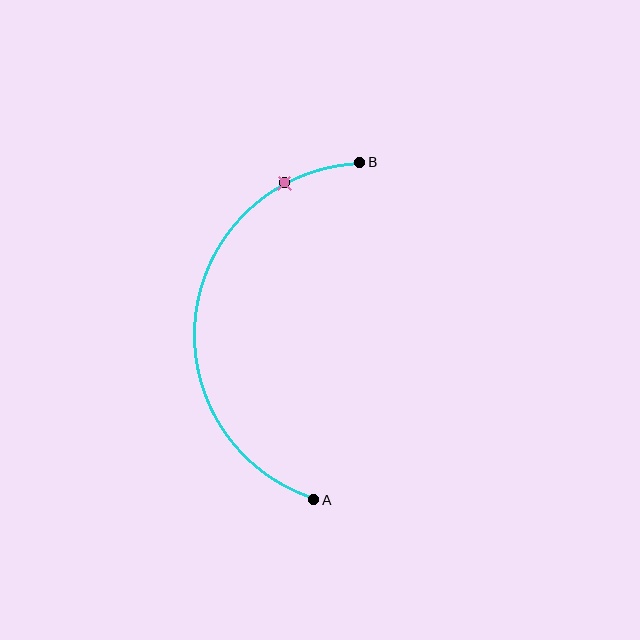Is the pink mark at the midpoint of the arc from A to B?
No. The pink mark lies on the arc but is closer to endpoint B. The arc midpoint would be at the point on the curve equidistant along the arc from both A and B.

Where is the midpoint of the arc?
The arc midpoint is the point on the curve farthest from the straight line joining A and B. It sits to the left of that line.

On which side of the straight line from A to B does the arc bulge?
The arc bulges to the left of the straight line connecting A and B.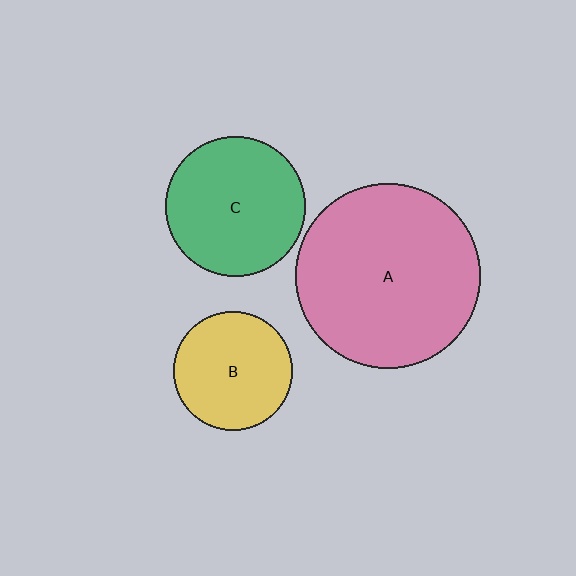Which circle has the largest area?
Circle A (pink).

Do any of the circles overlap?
No, none of the circles overlap.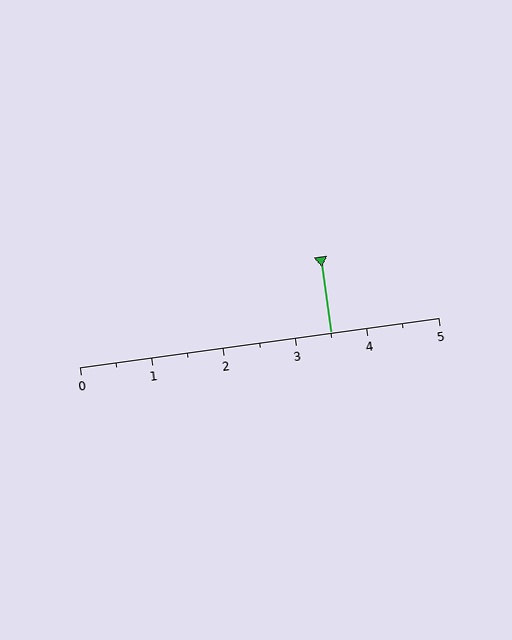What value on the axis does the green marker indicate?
The marker indicates approximately 3.5.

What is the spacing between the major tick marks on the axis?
The major ticks are spaced 1 apart.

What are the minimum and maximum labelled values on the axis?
The axis runs from 0 to 5.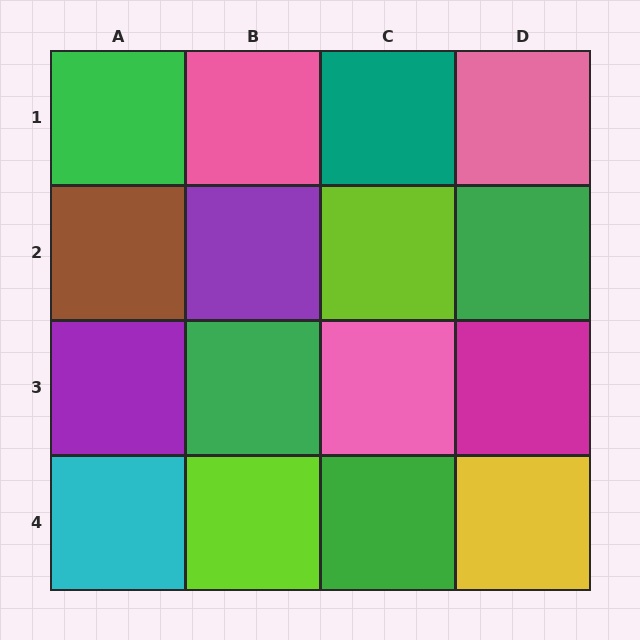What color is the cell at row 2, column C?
Lime.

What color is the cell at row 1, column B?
Pink.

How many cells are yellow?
1 cell is yellow.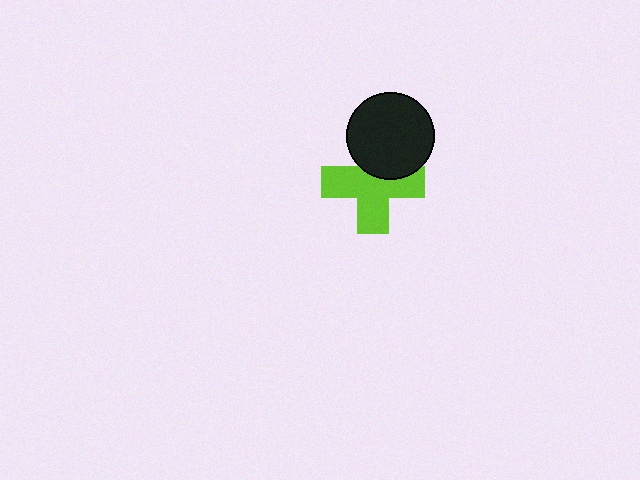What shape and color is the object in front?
The object in front is a black circle.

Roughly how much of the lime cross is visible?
Most of it is visible (roughly 68%).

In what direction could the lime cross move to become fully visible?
The lime cross could move down. That would shift it out from behind the black circle entirely.